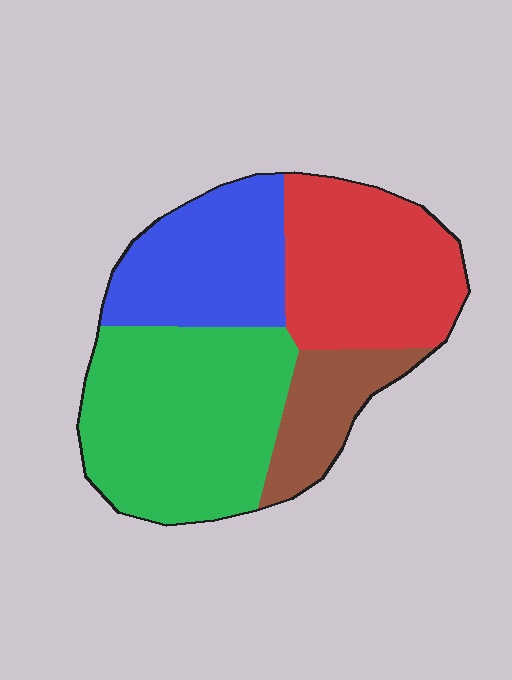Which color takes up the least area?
Brown, at roughly 10%.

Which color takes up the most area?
Green, at roughly 35%.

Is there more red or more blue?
Red.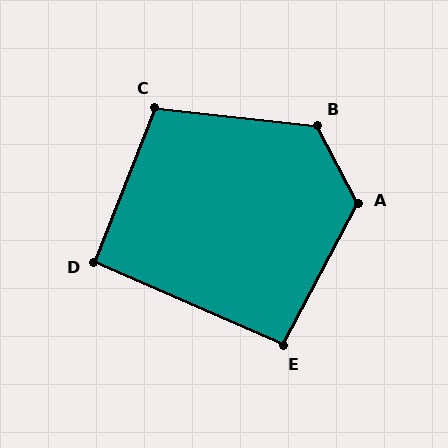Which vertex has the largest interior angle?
A, at approximately 125 degrees.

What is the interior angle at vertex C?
Approximately 105 degrees (obtuse).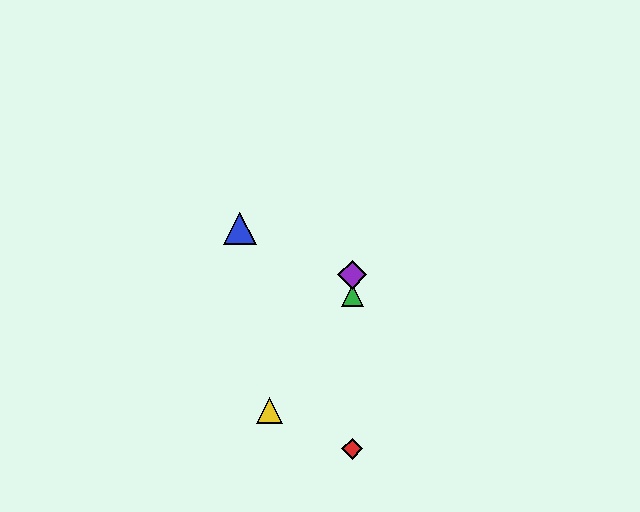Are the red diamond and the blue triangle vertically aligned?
No, the red diamond is at x≈352 and the blue triangle is at x≈240.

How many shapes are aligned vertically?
3 shapes (the red diamond, the green triangle, the purple diamond) are aligned vertically.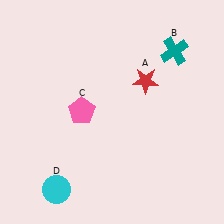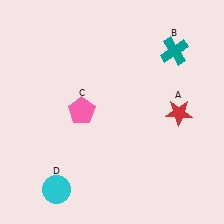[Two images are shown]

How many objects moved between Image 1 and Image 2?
1 object moved between the two images.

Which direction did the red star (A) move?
The red star (A) moved right.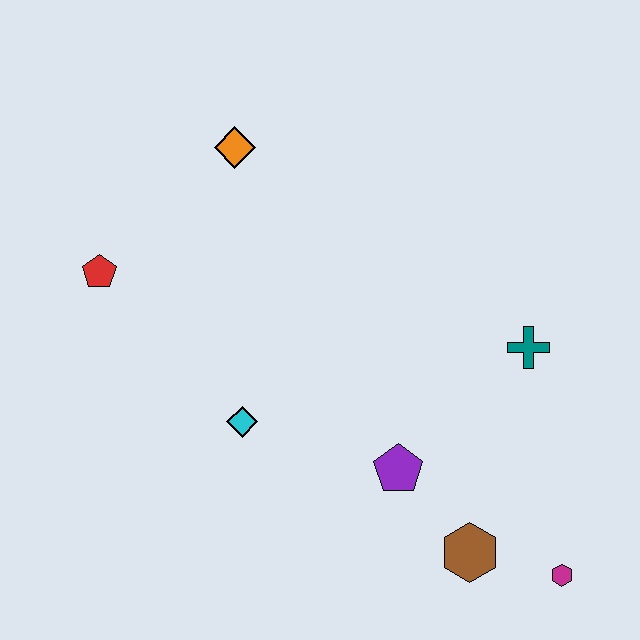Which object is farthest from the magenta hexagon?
The red pentagon is farthest from the magenta hexagon.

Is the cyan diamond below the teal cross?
Yes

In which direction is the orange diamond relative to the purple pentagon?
The orange diamond is above the purple pentagon.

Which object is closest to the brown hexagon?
The magenta hexagon is closest to the brown hexagon.